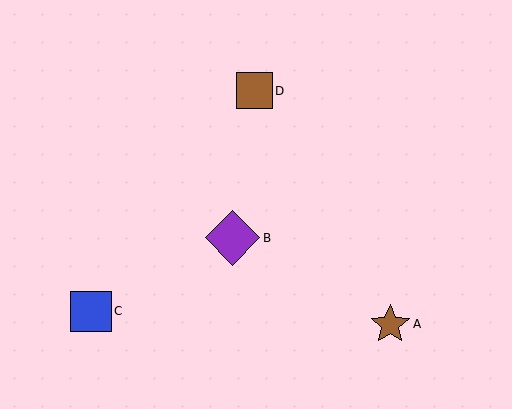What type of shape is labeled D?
Shape D is a brown square.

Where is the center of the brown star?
The center of the brown star is at (390, 324).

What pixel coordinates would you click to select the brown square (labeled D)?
Click at (254, 91) to select the brown square D.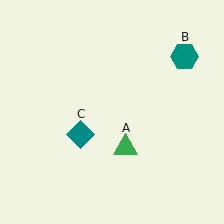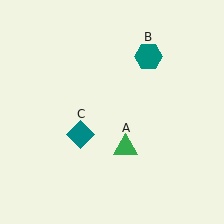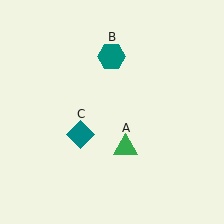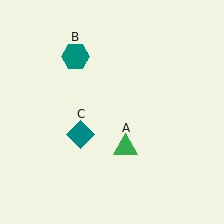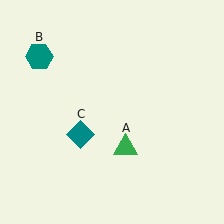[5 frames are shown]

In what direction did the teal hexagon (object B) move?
The teal hexagon (object B) moved left.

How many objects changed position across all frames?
1 object changed position: teal hexagon (object B).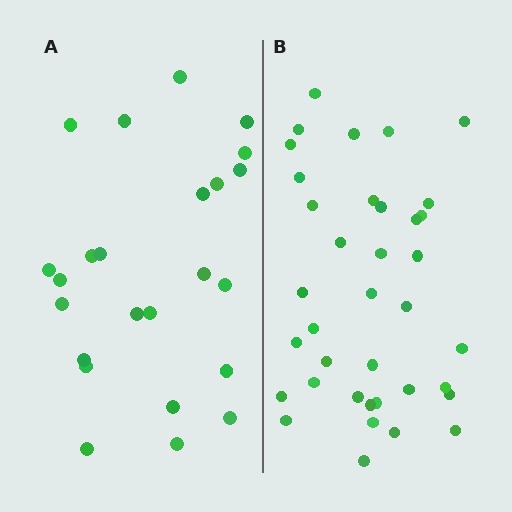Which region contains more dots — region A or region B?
Region B (the right region) has more dots.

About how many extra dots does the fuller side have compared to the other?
Region B has approximately 15 more dots than region A.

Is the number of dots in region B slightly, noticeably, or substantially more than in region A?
Region B has substantially more. The ratio is roughly 1.5 to 1.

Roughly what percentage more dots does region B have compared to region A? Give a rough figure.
About 55% more.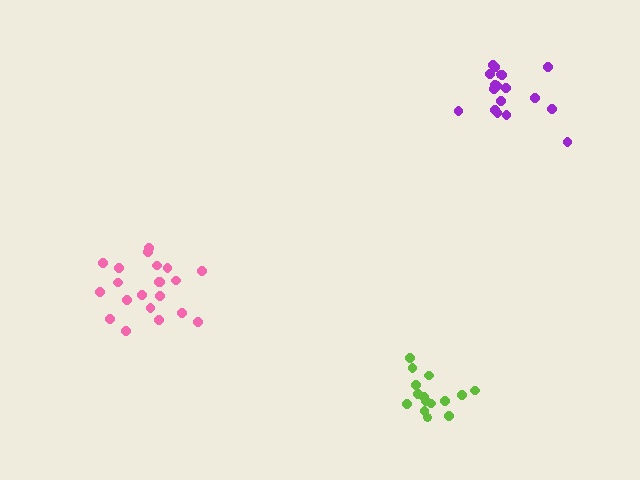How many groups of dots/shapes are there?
There are 3 groups.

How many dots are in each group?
Group 1: 21 dots, Group 2: 15 dots, Group 3: 19 dots (55 total).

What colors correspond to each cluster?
The clusters are colored: pink, lime, purple.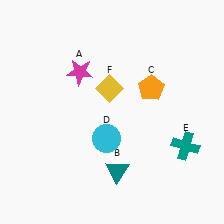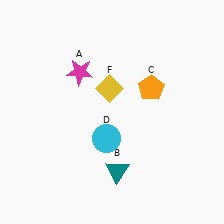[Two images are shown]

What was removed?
The teal cross (E) was removed in Image 2.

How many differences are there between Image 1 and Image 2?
There is 1 difference between the two images.